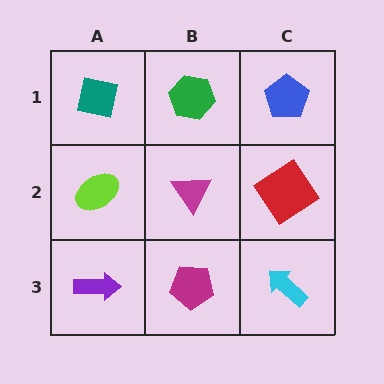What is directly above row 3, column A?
A lime ellipse.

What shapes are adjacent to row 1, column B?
A magenta triangle (row 2, column B), a teal square (row 1, column A), a blue pentagon (row 1, column C).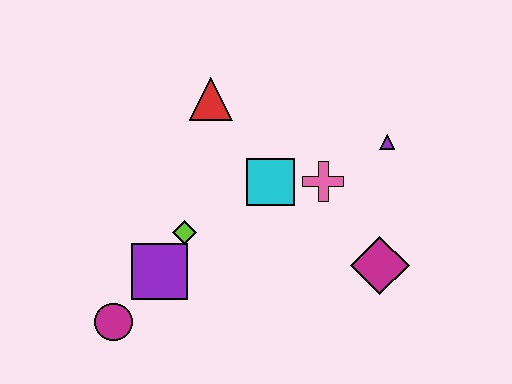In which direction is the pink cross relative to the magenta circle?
The pink cross is to the right of the magenta circle.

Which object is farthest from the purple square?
The purple triangle is farthest from the purple square.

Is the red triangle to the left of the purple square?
No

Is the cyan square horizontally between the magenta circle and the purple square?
No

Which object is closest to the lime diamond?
The purple square is closest to the lime diamond.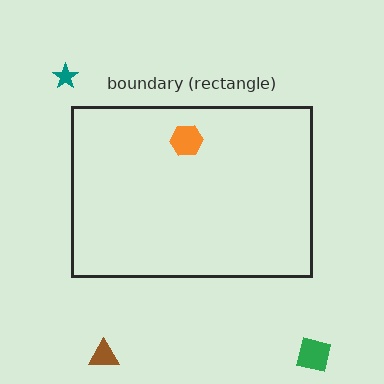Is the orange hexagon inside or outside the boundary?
Inside.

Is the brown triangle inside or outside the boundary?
Outside.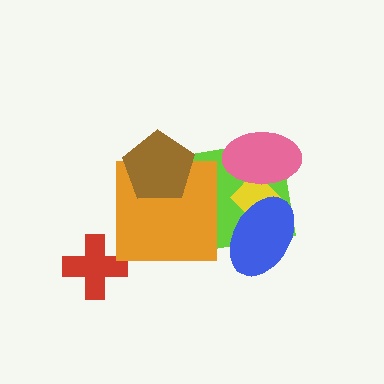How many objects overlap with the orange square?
2 objects overlap with the orange square.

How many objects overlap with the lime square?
4 objects overlap with the lime square.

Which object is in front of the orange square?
The brown pentagon is in front of the orange square.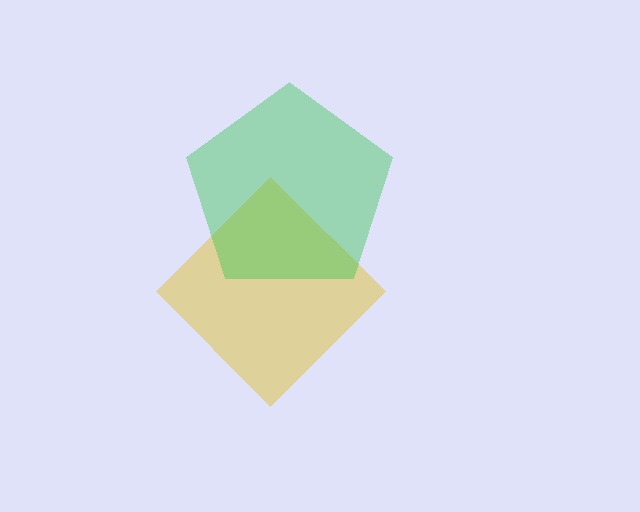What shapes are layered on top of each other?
The layered shapes are: a yellow diamond, a green pentagon.